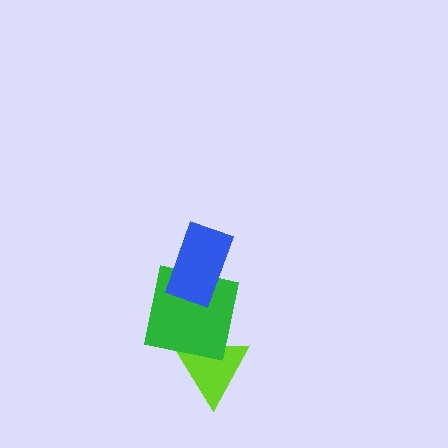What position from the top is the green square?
The green square is 2nd from the top.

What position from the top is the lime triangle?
The lime triangle is 3rd from the top.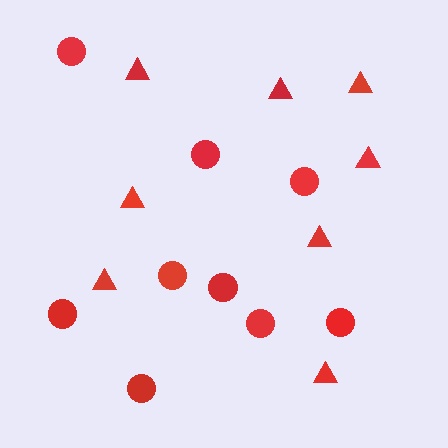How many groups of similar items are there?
There are 2 groups: one group of triangles (8) and one group of circles (9).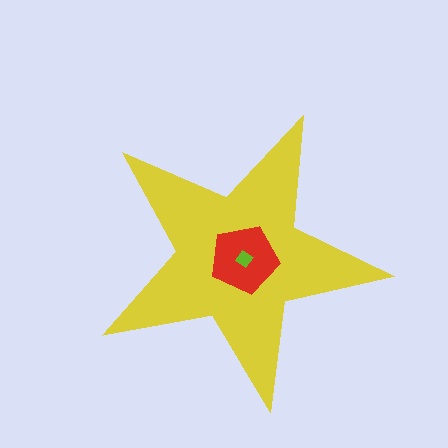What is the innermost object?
The lime diamond.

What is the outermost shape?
The yellow star.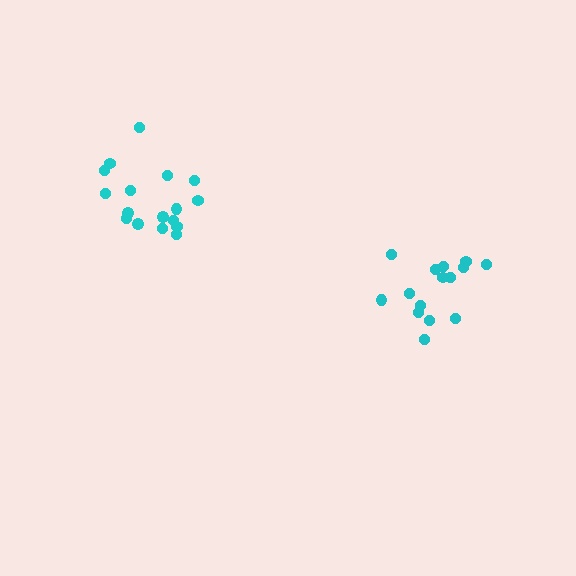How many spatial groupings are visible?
There are 2 spatial groupings.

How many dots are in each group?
Group 1: 17 dots, Group 2: 15 dots (32 total).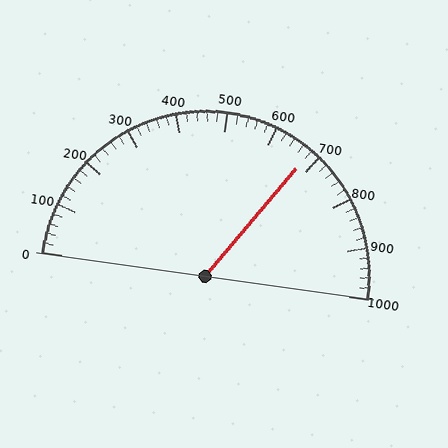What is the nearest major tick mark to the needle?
The nearest major tick mark is 700.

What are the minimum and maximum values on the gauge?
The gauge ranges from 0 to 1000.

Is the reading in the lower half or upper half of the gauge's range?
The reading is in the upper half of the range (0 to 1000).